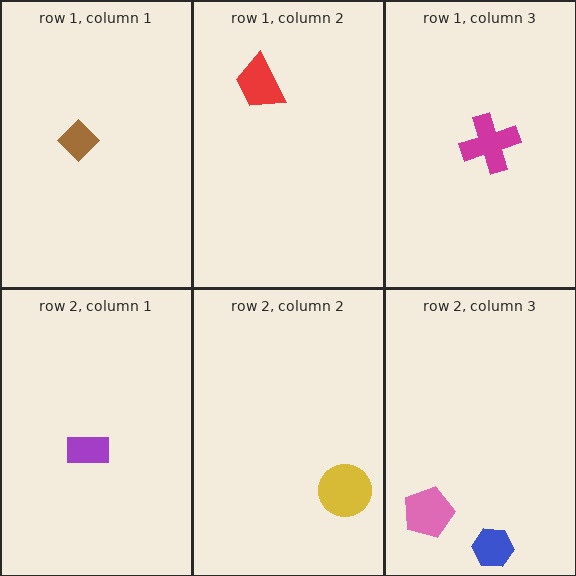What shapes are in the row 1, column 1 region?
The brown diamond.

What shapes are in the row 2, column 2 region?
The yellow circle.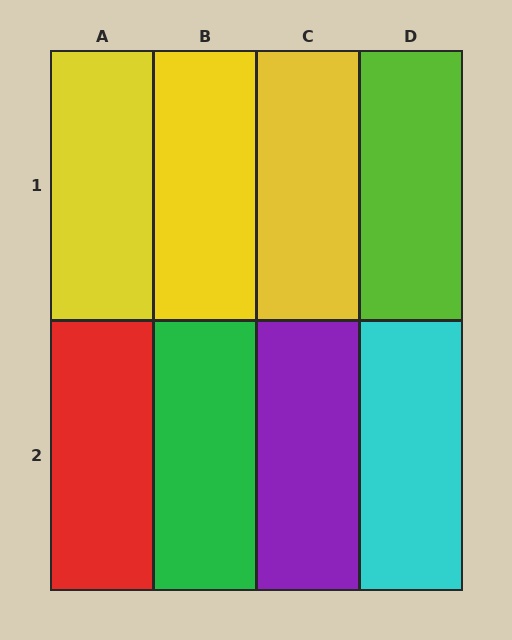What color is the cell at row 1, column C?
Yellow.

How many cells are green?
1 cell is green.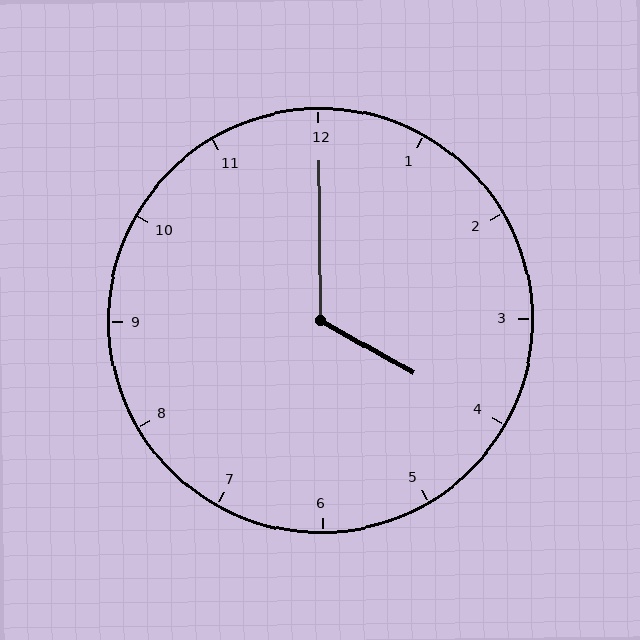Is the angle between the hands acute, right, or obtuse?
It is obtuse.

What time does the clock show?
4:00.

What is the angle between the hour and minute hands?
Approximately 120 degrees.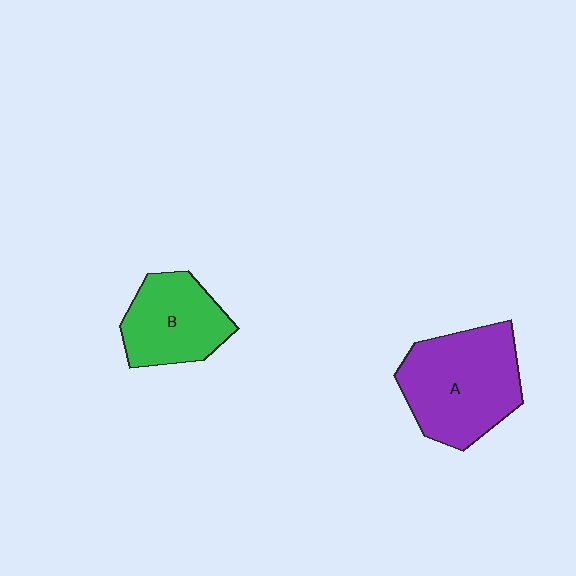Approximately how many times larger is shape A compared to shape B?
Approximately 1.4 times.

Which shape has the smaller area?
Shape B (green).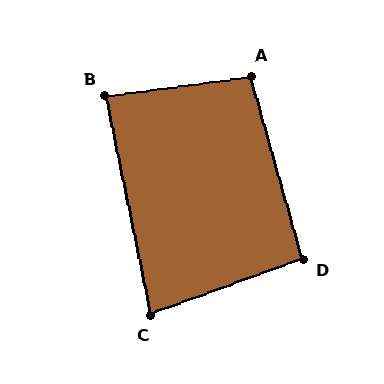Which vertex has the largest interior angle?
A, at approximately 98 degrees.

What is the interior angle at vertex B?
Approximately 86 degrees (approximately right).